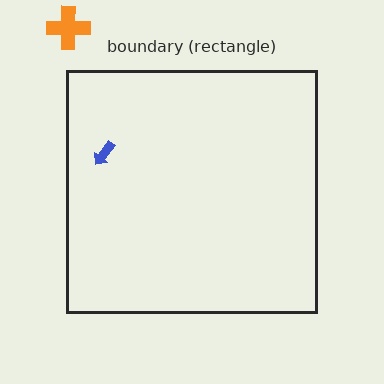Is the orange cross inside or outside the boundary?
Outside.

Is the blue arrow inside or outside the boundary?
Inside.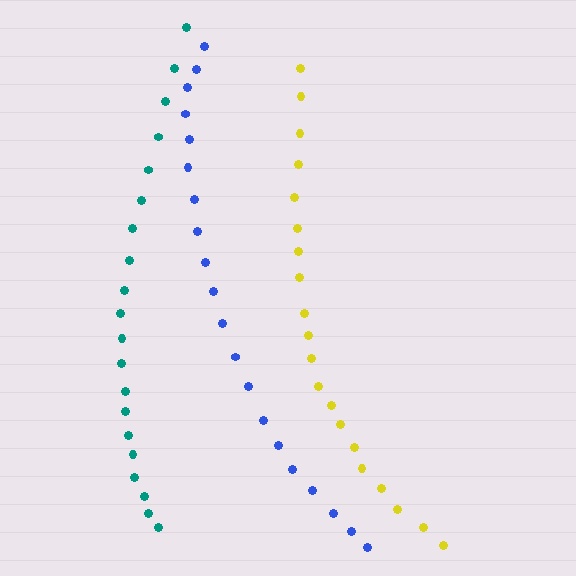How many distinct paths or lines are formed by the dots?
There are 3 distinct paths.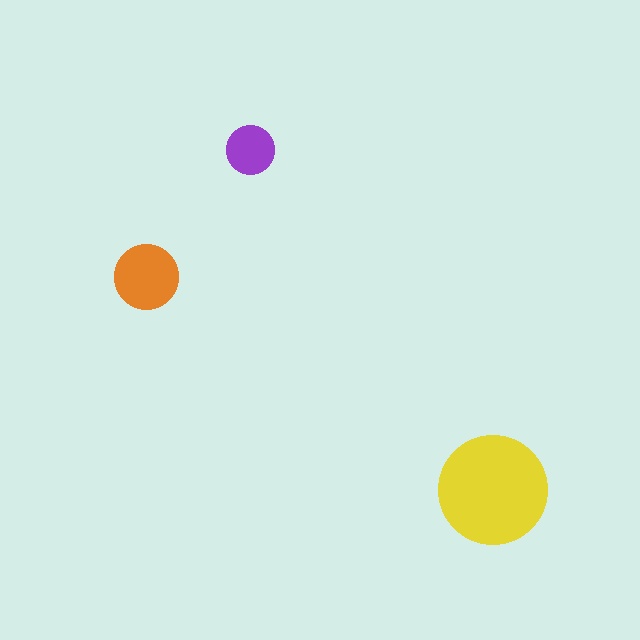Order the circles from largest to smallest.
the yellow one, the orange one, the purple one.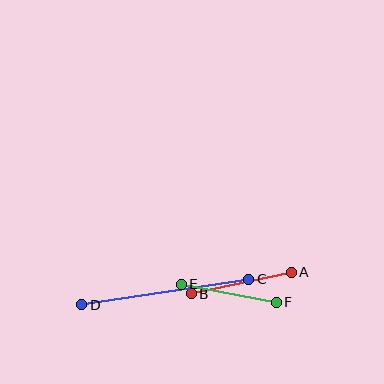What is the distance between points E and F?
The distance is approximately 97 pixels.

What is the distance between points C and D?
The distance is approximately 169 pixels.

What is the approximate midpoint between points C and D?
The midpoint is at approximately (165, 292) pixels.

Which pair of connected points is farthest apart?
Points C and D are farthest apart.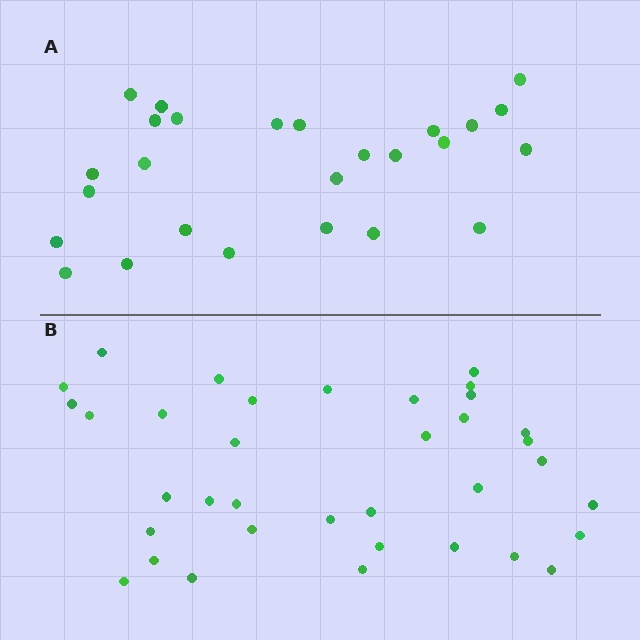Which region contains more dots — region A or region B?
Region B (the bottom region) has more dots.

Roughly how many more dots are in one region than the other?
Region B has roughly 10 or so more dots than region A.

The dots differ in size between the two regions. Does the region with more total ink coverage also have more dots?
No. Region A has more total ink coverage because its dots are larger, but region B actually contains more individual dots. Total area can be misleading — the number of items is what matters here.